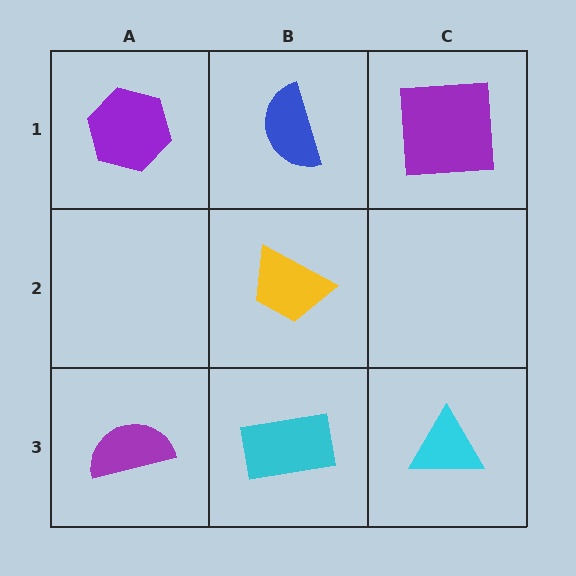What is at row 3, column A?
A purple semicircle.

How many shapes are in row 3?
3 shapes.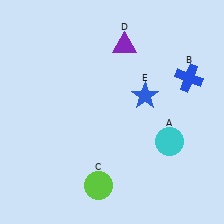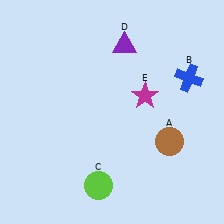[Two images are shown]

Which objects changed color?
A changed from cyan to brown. E changed from blue to magenta.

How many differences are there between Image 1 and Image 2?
There are 2 differences between the two images.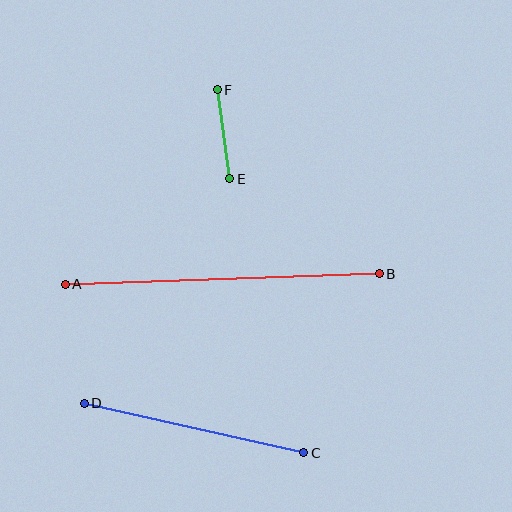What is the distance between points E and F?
The distance is approximately 90 pixels.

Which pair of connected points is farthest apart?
Points A and B are farthest apart.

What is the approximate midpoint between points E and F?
The midpoint is at approximately (224, 134) pixels.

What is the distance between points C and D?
The distance is approximately 225 pixels.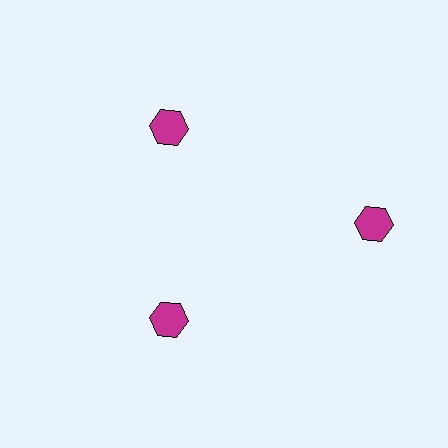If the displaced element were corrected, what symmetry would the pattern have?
It would have 3-fold rotational symmetry — the pattern would map onto itself every 120 degrees.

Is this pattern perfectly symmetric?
No. The 3 magenta hexagons are arranged in a ring, but one element near the 3 o'clock position is pushed outward from the center, breaking the 3-fold rotational symmetry.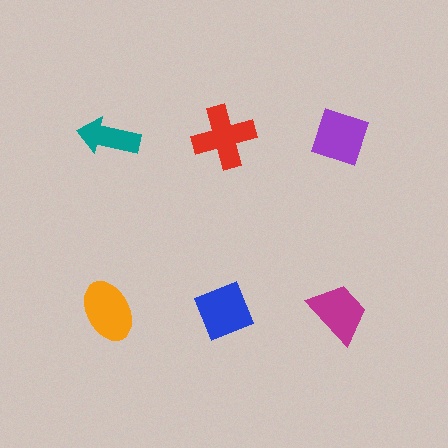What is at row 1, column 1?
A teal arrow.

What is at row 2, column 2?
A blue diamond.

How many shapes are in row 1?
3 shapes.